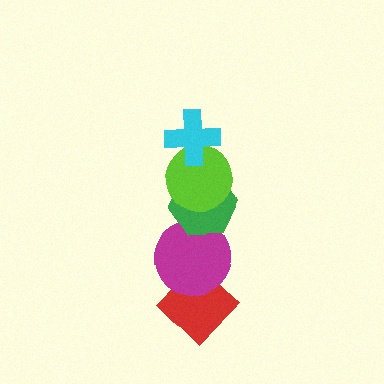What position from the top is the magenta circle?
The magenta circle is 4th from the top.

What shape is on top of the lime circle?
The cyan cross is on top of the lime circle.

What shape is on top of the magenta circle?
The green hexagon is on top of the magenta circle.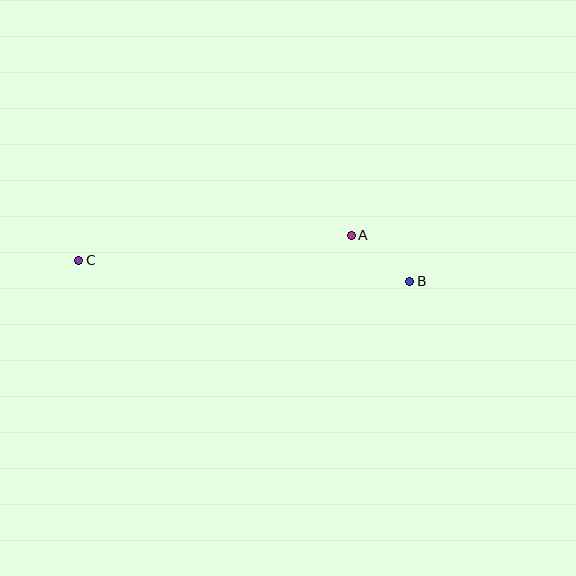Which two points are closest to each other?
Points A and B are closest to each other.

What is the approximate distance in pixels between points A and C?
The distance between A and C is approximately 274 pixels.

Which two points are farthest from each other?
Points B and C are farthest from each other.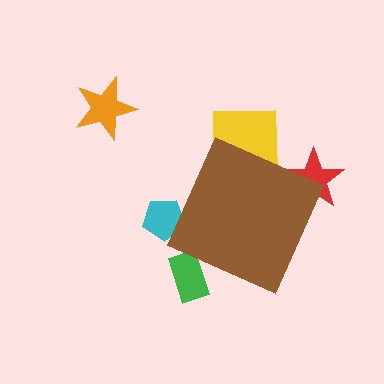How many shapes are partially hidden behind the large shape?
4 shapes are partially hidden.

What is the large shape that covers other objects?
A brown diamond.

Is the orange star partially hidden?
No, the orange star is fully visible.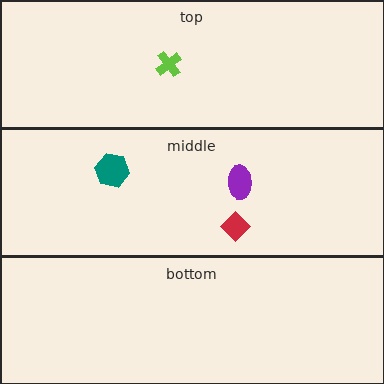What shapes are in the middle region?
The purple ellipse, the teal hexagon, the red diamond.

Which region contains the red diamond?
The middle region.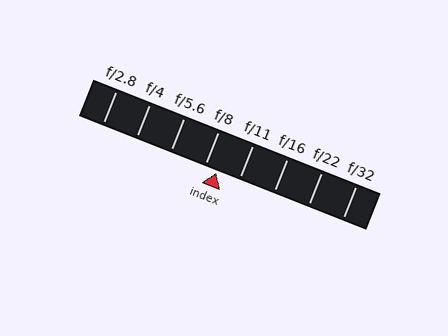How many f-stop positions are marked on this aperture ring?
There are 8 f-stop positions marked.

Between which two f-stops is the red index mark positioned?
The index mark is between f/8 and f/11.